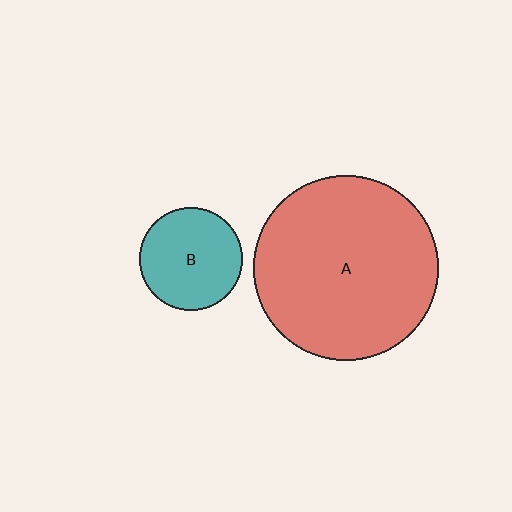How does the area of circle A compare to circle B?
Approximately 3.2 times.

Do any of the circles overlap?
No, none of the circles overlap.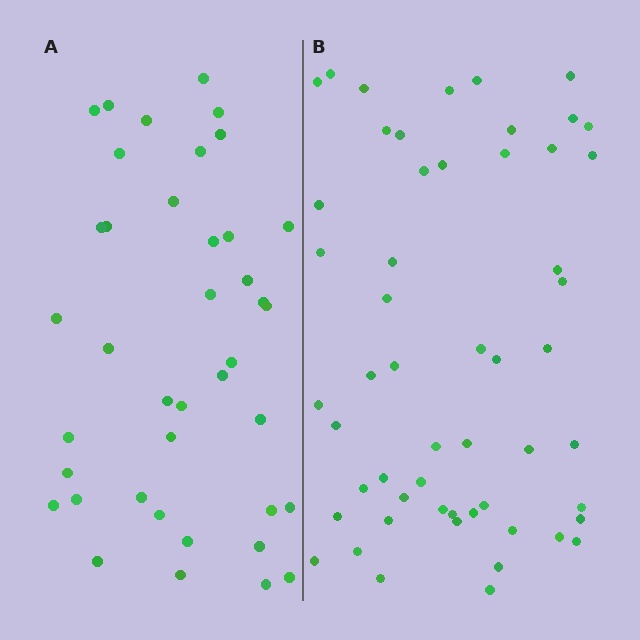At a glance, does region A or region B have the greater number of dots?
Region B (the right region) has more dots.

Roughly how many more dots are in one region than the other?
Region B has approximately 15 more dots than region A.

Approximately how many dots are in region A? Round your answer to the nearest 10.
About 40 dots.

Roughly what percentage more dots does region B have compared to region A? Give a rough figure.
About 35% more.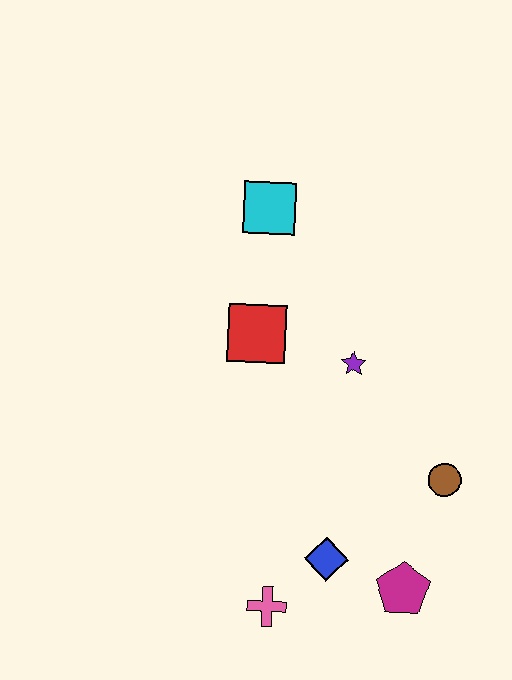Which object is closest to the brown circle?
The magenta pentagon is closest to the brown circle.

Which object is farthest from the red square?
The magenta pentagon is farthest from the red square.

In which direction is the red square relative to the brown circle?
The red square is to the left of the brown circle.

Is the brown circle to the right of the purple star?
Yes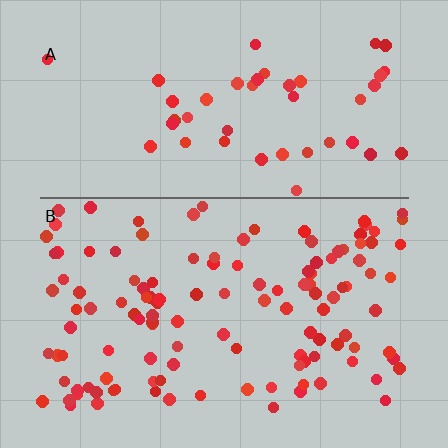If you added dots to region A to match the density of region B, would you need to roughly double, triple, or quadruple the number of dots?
Approximately triple.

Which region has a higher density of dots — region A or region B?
B (the bottom).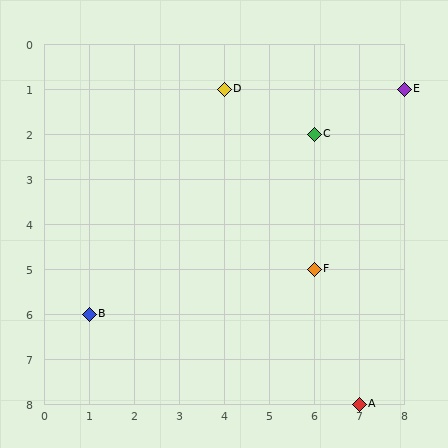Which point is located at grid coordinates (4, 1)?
Point D is at (4, 1).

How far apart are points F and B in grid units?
Points F and B are 5 columns and 1 row apart (about 5.1 grid units diagonally).